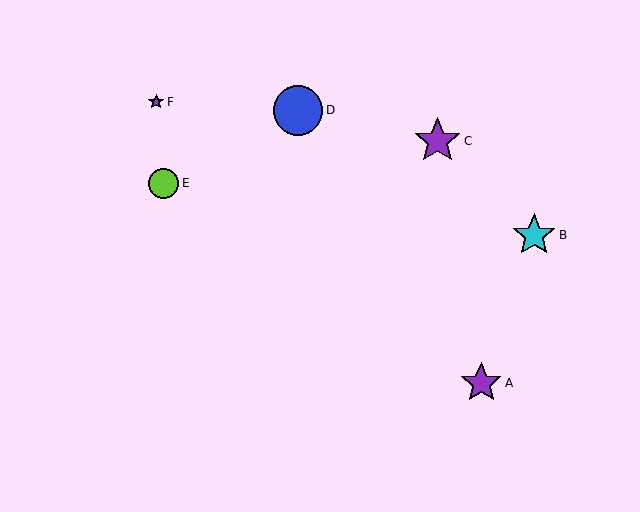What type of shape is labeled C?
Shape C is a purple star.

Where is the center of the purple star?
The center of the purple star is at (156, 102).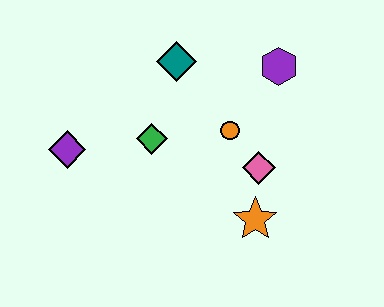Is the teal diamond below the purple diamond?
No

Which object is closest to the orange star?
The pink diamond is closest to the orange star.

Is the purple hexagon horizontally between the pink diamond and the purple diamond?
No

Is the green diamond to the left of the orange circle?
Yes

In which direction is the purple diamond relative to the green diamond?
The purple diamond is to the left of the green diamond.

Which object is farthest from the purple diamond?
The purple hexagon is farthest from the purple diamond.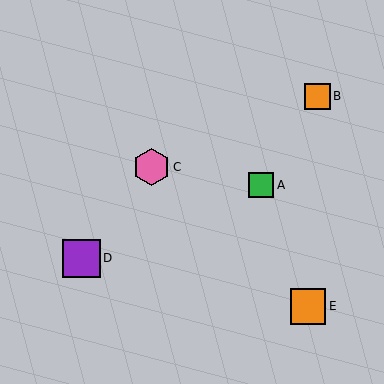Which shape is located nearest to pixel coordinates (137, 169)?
The pink hexagon (labeled C) at (151, 167) is nearest to that location.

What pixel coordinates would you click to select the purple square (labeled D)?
Click at (81, 258) to select the purple square D.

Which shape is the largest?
The purple square (labeled D) is the largest.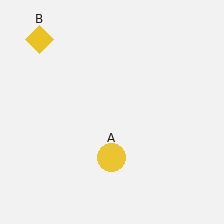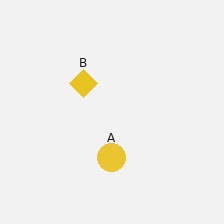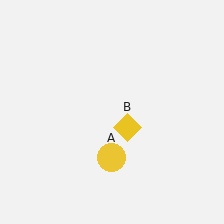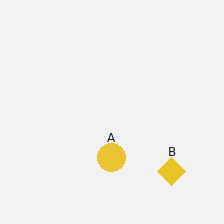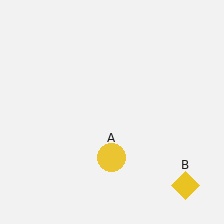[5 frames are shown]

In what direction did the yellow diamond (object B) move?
The yellow diamond (object B) moved down and to the right.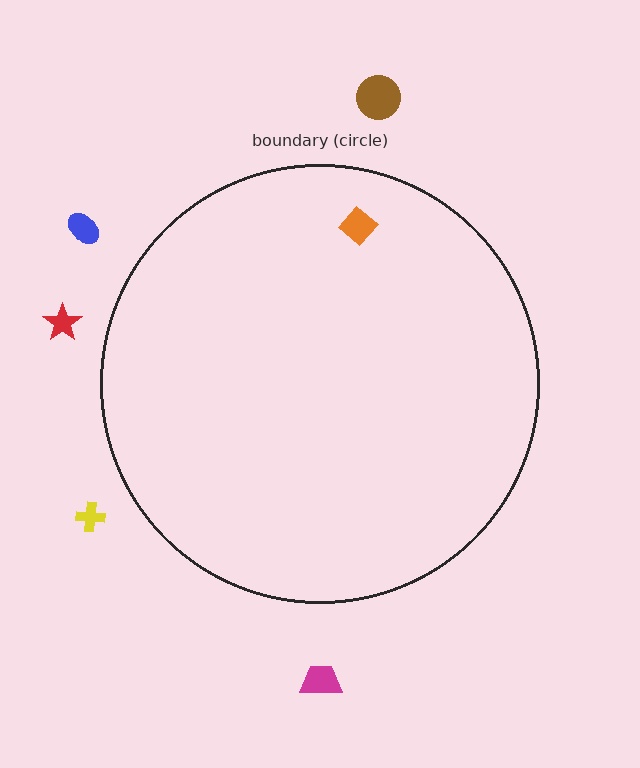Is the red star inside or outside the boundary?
Outside.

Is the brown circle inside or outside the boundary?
Outside.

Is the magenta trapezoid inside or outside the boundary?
Outside.